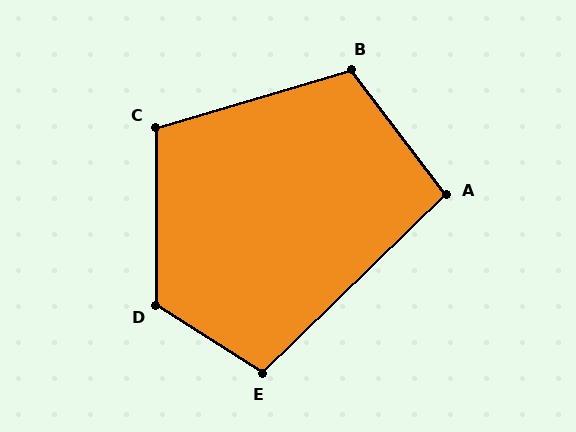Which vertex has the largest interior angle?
D, at approximately 123 degrees.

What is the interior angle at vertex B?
Approximately 111 degrees (obtuse).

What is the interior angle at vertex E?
Approximately 103 degrees (obtuse).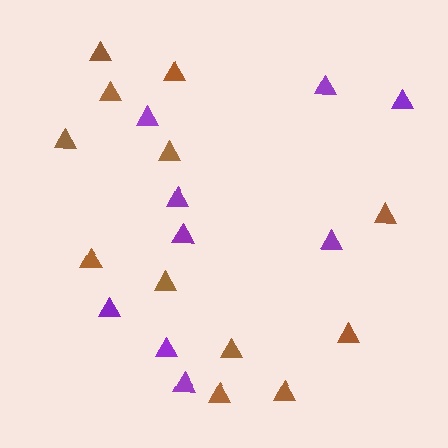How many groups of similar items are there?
There are 2 groups: one group of purple triangles (9) and one group of brown triangles (12).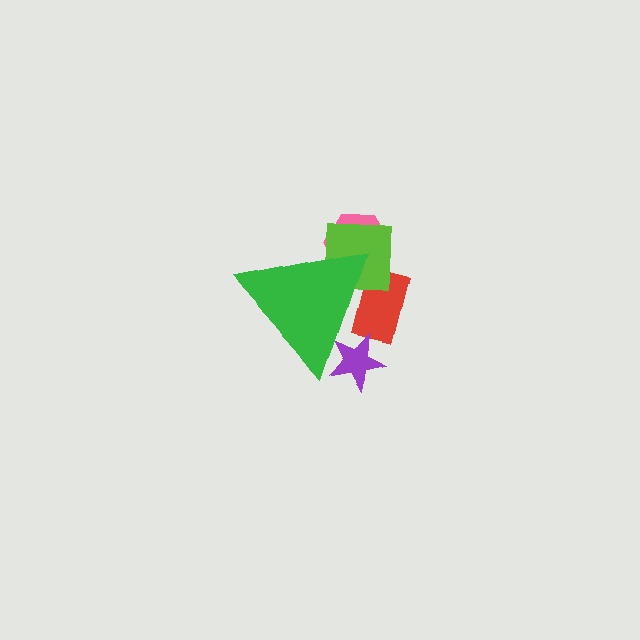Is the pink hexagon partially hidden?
Yes, the pink hexagon is partially hidden behind the green triangle.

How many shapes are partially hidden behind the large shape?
4 shapes are partially hidden.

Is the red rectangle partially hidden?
Yes, the red rectangle is partially hidden behind the green triangle.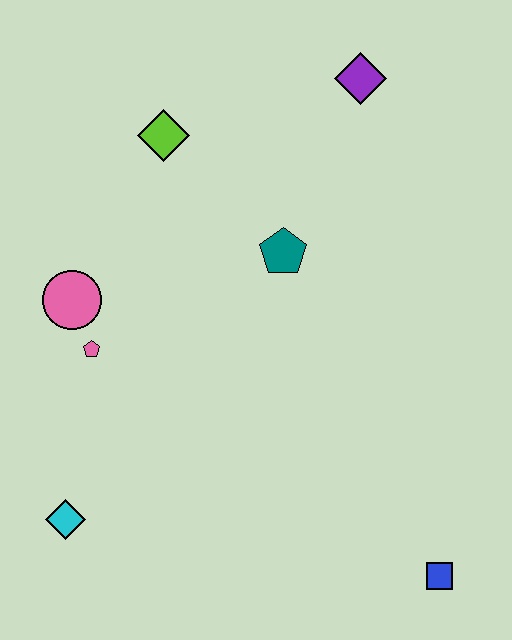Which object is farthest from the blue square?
The lime diamond is farthest from the blue square.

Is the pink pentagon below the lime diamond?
Yes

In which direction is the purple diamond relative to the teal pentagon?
The purple diamond is above the teal pentagon.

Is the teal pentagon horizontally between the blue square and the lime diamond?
Yes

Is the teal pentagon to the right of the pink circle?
Yes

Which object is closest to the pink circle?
The pink pentagon is closest to the pink circle.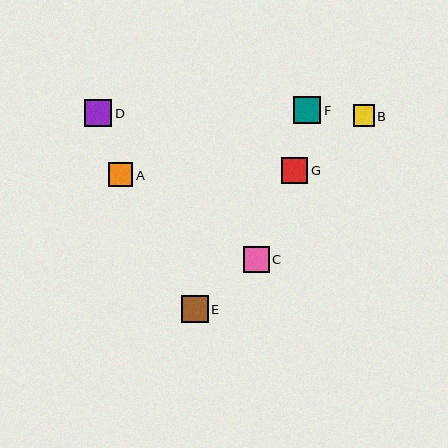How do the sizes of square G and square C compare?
Square G and square C are approximately the same size.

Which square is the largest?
Square D is the largest with a size of approximately 28 pixels.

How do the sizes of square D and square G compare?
Square D and square G are approximately the same size.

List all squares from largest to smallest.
From largest to smallest: D, F, E, G, C, A, B.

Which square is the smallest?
Square B is the smallest with a size of approximately 21 pixels.